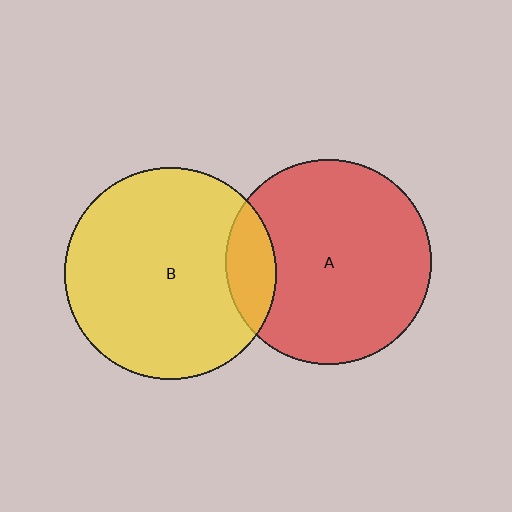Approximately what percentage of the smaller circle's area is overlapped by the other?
Approximately 15%.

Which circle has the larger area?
Circle B (yellow).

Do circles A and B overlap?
Yes.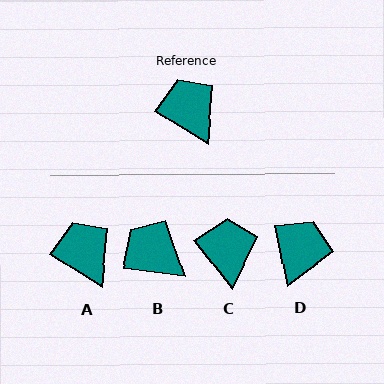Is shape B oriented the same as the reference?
No, it is off by about 25 degrees.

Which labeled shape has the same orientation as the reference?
A.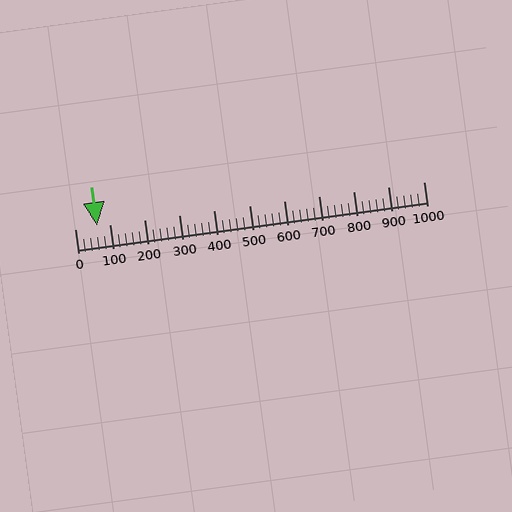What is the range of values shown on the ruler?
The ruler shows values from 0 to 1000.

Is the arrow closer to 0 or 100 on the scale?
The arrow is closer to 100.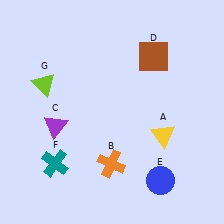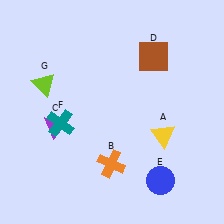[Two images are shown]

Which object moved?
The teal cross (F) moved up.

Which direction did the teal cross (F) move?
The teal cross (F) moved up.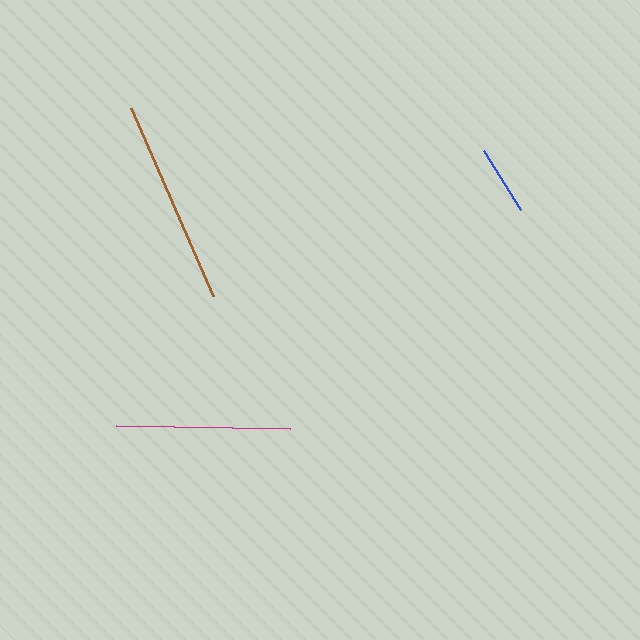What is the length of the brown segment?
The brown segment is approximately 205 pixels long.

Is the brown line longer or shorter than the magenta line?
The brown line is longer than the magenta line.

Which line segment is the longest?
The brown line is the longest at approximately 205 pixels.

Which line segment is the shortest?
The blue line is the shortest at approximately 70 pixels.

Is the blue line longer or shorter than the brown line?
The brown line is longer than the blue line.